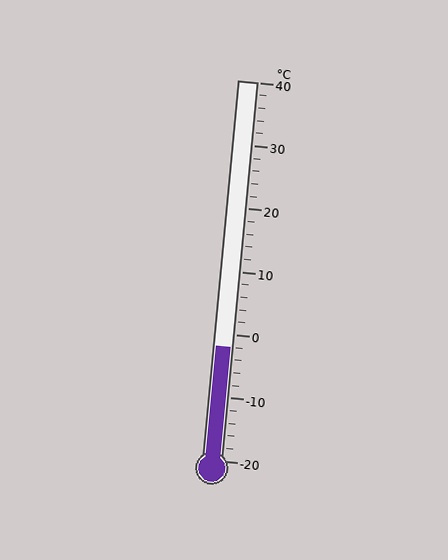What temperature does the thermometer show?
The thermometer shows approximately -2°C.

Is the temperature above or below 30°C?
The temperature is below 30°C.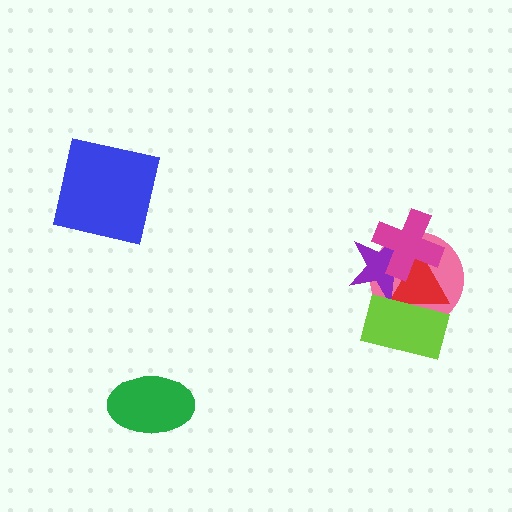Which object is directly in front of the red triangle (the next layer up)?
The lime rectangle is directly in front of the red triangle.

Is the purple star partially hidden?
Yes, it is partially covered by another shape.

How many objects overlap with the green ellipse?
0 objects overlap with the green ellipse.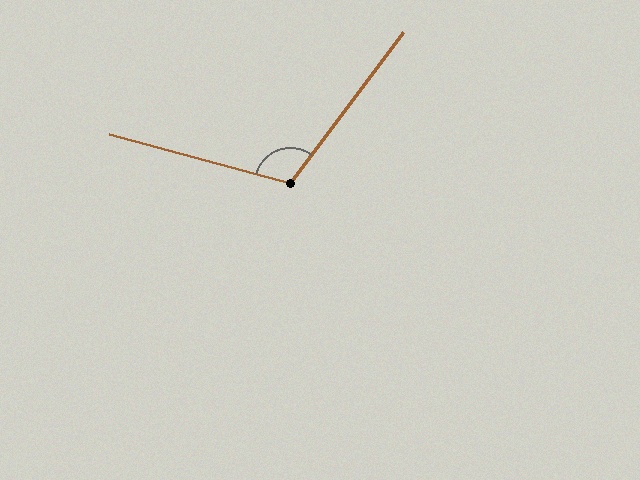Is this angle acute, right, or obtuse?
It is obtuse.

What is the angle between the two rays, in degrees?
Approximately 112 degrees.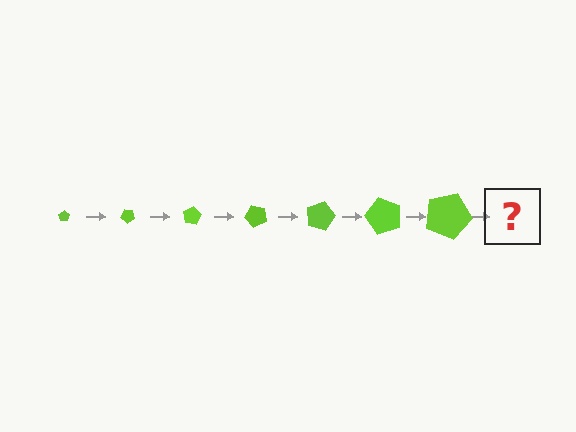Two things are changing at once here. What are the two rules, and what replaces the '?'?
The two rules are that the pentagon grows larger each step and it rotates 40 degrees each step. The '?' should be a pentagon, larger than the previous one and rotated 280 degrees from the start.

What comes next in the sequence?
The next element should be a pentagon, larger than the previous one and rotated 280 degrees from the start.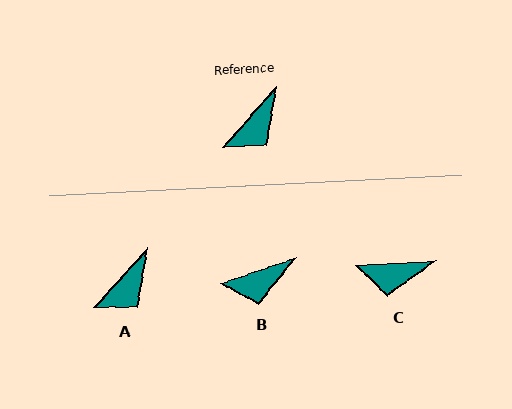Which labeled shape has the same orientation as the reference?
A.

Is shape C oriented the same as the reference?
No, it is off by about 45 degrees.